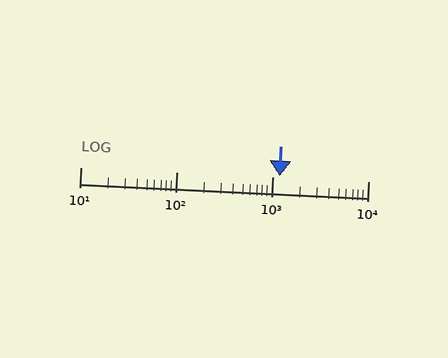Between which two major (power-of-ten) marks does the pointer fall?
The pointer is between 1000 and 10000.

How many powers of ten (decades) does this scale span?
The scale spans 3 decades, from 10 to 10000.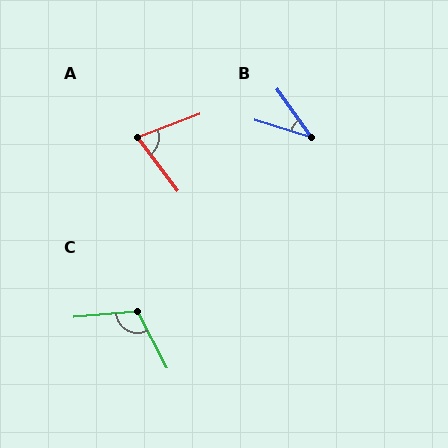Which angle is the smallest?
B, at approximately 37 degrees.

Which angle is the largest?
C, at approximately 113 degrees.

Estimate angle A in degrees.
Approximately 73 degrees.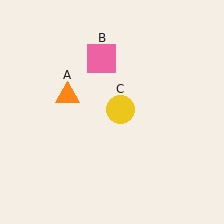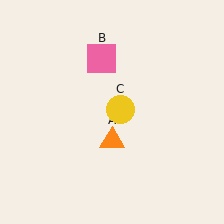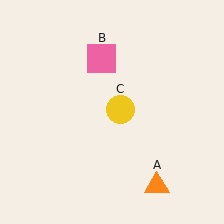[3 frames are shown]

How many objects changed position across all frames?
1 object changed position: orange triangle (object A).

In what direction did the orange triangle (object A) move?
The orange triangle (object A) moved down and to the right.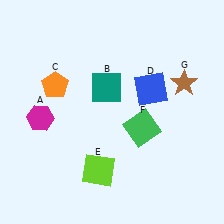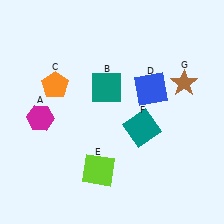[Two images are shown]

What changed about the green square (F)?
In Image 1, F is green. In Image 2, it changed to teal.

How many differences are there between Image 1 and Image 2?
There is 1 difference between the two images.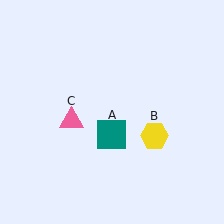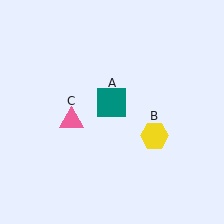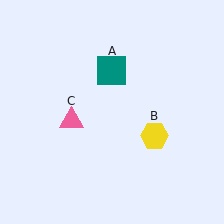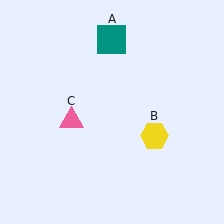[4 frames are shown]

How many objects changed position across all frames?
1 object changed position: teal square (object A).